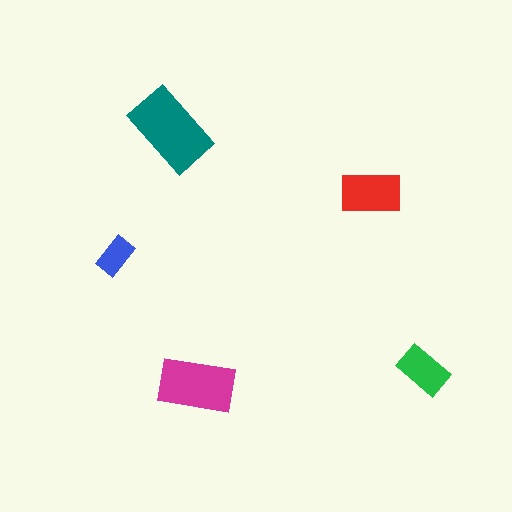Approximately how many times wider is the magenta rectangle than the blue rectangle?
About 2 times wider.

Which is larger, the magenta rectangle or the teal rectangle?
The teal one.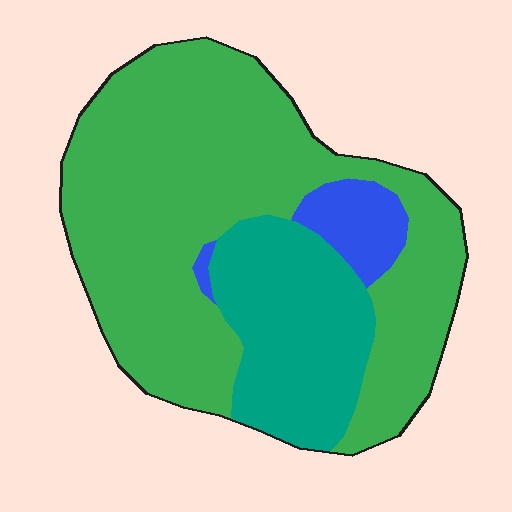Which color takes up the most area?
Green, at roughly 70%.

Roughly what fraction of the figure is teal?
Teal covers around 25% of the figure.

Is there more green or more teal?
Green.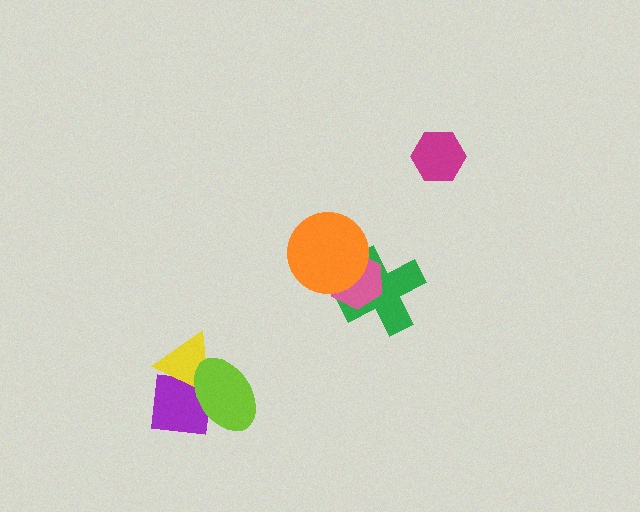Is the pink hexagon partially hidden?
Yes, it is partially covered by another shape.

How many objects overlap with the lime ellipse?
2 objects overlap with the lime ellipse.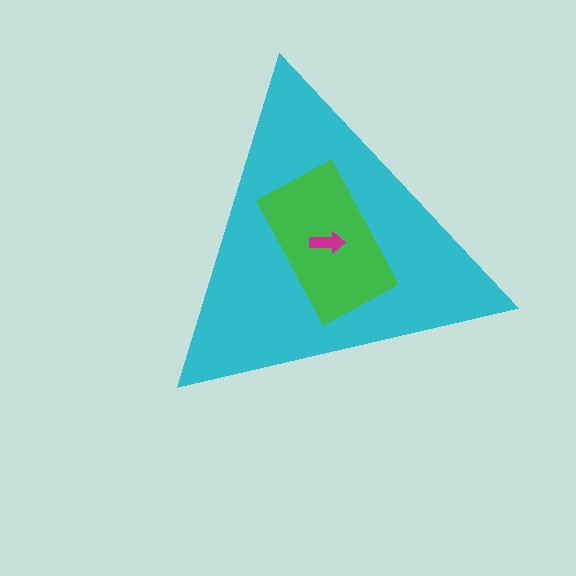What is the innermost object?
The magenta arrow.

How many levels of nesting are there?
3.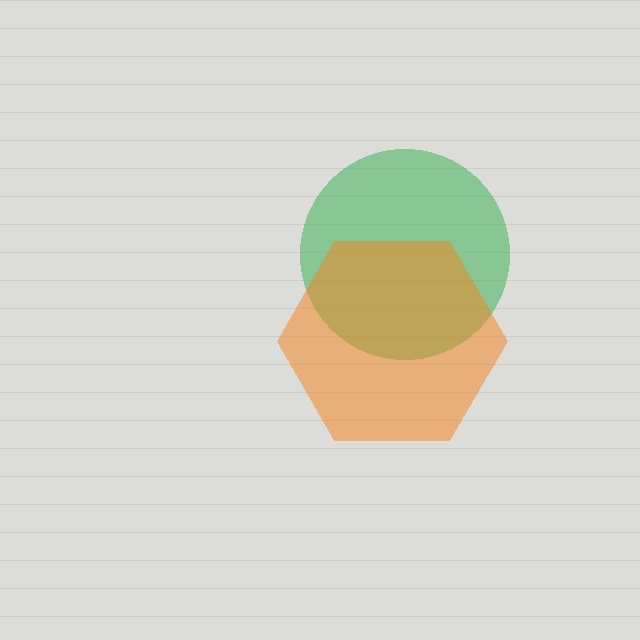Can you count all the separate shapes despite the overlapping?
Yes, there are 2 separate shapes.